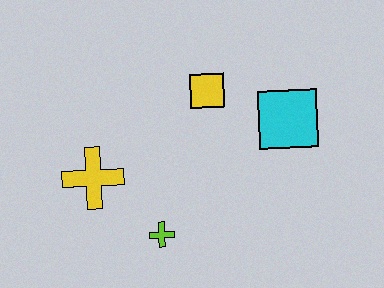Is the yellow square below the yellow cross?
No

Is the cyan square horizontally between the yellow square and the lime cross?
No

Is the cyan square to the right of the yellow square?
Yes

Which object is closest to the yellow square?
The cyan square is closest to the yellow square.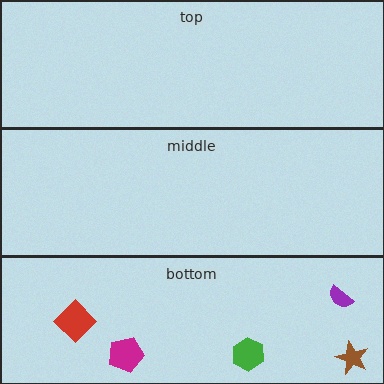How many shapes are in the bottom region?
5.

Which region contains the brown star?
The bottom region.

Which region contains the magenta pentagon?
The bottom region.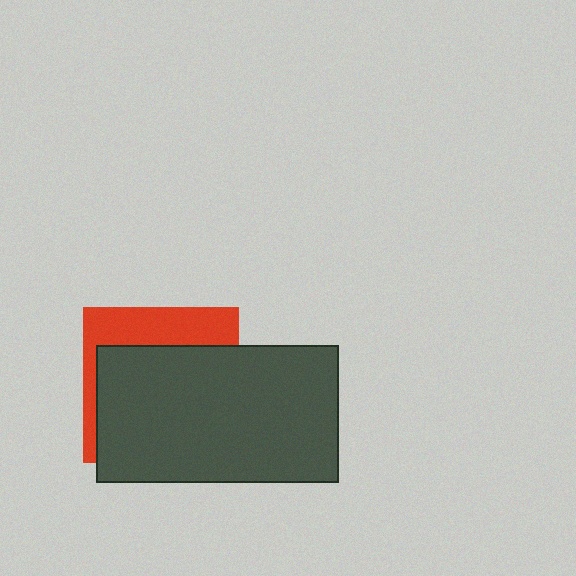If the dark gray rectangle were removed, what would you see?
You would see the complete red square.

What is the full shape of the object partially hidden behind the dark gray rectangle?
The partially hidden object is a red square.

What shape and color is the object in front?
The object in front is a dark gray rectangle.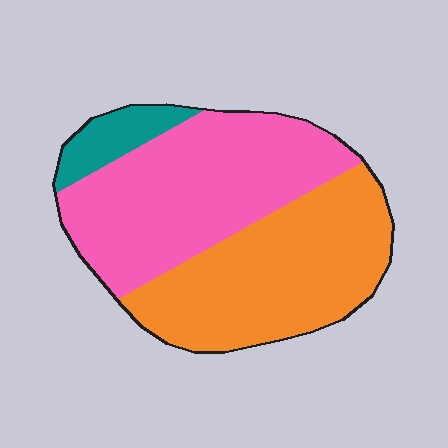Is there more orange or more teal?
Orange.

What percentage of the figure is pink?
Pink takes up about one half (1/2) of the figure.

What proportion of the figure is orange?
Orange covers roughly 45% of the figure.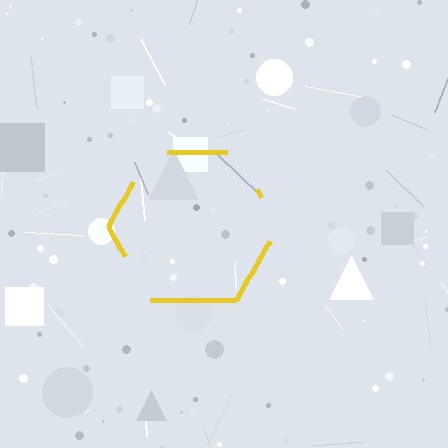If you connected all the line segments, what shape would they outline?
They would outline a hexagon.